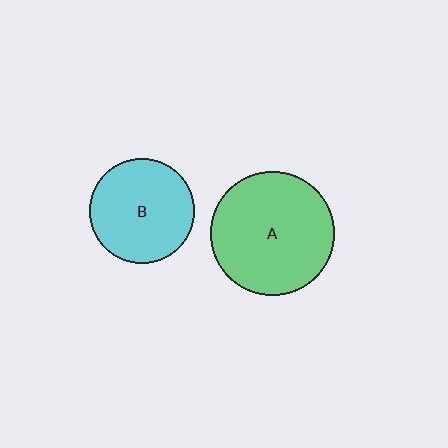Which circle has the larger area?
Circle A (green).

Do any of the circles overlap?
No, none of the circles overlap.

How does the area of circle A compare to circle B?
Approximately 1.4 times.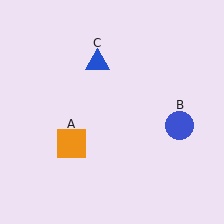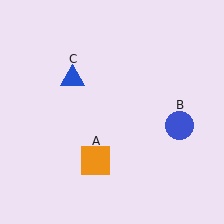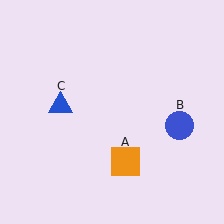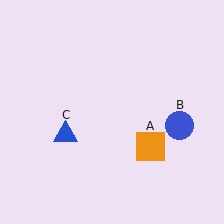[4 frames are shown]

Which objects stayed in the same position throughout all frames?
Blue circle (object B) remained stationary.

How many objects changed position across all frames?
2 objects changed position: orange square (object A), blue triangle (object C).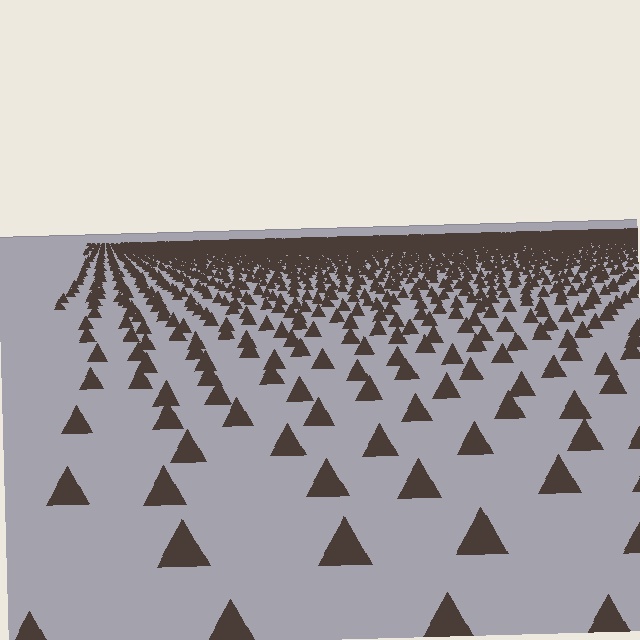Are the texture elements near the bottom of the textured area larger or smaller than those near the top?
Larger. Near the bottom, elements are closer to the viewer and appear at a bigger on-screen size.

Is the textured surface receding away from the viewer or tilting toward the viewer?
The surface is receding away from the viewer. Texture elements get smaller and denser toward the top.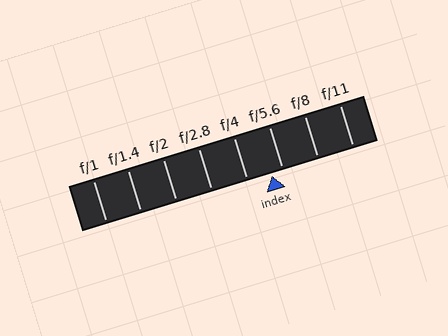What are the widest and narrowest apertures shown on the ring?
The widest aperture shown is f/1 and the narrowest is f/11.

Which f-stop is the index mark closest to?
The index mark is closest to f/5.6.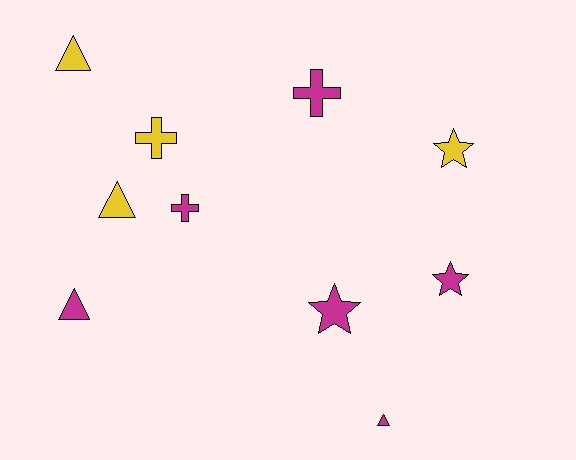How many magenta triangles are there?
There are 2 magenta triangles.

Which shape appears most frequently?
Triangle, with 4 objects.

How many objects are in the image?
There are 10 objects.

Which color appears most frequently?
Magenta, with 6 objects.